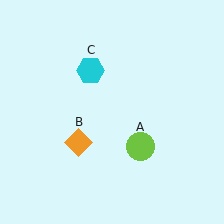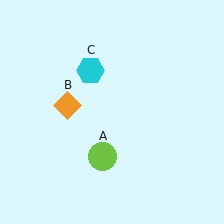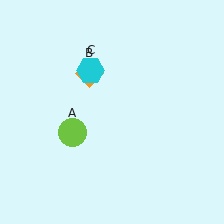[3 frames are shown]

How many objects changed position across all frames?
2 objects changed position: lime circle (object A), orange diamond (object B).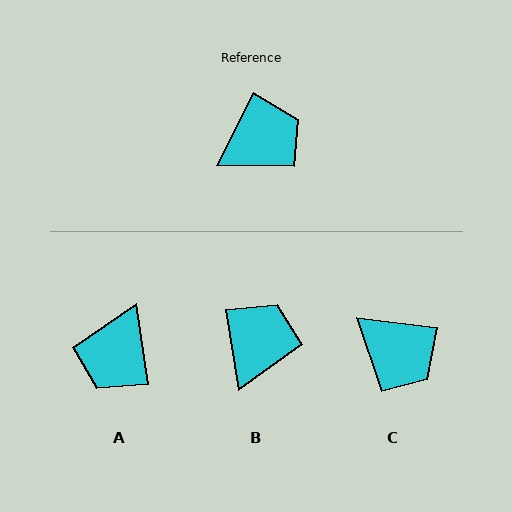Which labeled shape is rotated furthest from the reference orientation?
A, about 145 degrees away.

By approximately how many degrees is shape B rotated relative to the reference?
Approximately 36 degrees counter-clockwise.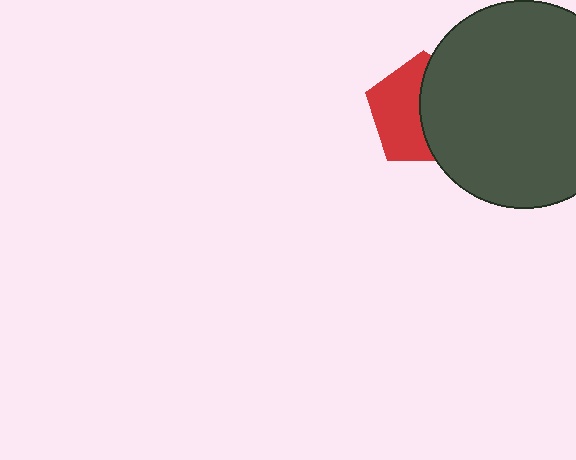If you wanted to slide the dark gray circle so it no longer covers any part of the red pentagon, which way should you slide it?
Slide it right — that is the most direct way to separate the two shapes.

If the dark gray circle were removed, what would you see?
You would see the complete red pentagon.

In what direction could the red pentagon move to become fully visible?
The red pentagon could move left. That would shift it out from behind the dark gray circle entirely.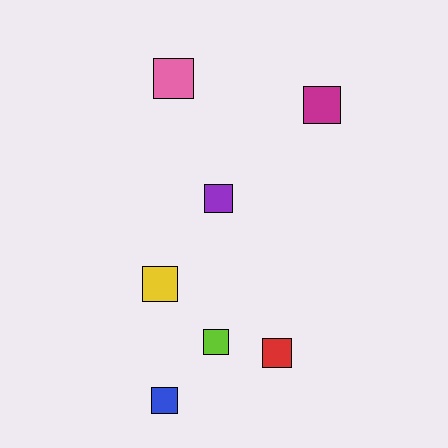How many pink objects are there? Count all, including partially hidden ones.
There is 1 pink object.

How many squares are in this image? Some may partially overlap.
There are 7 squares.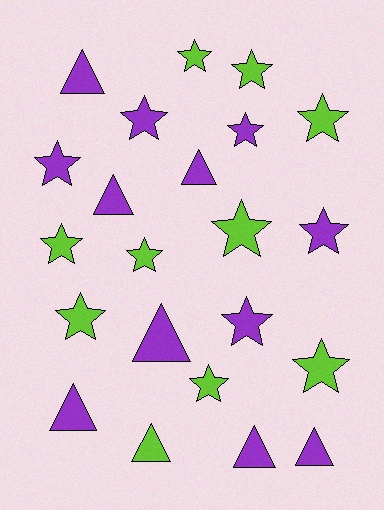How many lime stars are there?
There are 9 lime stars.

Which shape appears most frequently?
Star, with 14 objects.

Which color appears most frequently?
Purple, with 12 objects.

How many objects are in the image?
There are 22 objects.